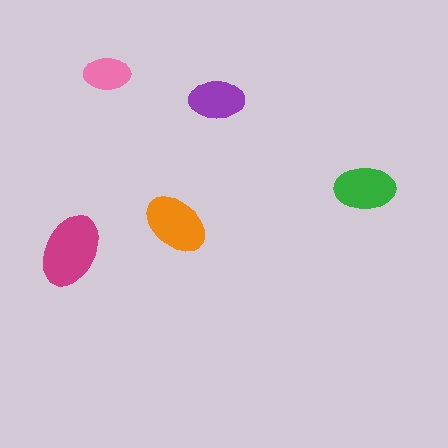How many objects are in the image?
There are 5 objects in the image.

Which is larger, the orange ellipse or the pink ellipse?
The orange one.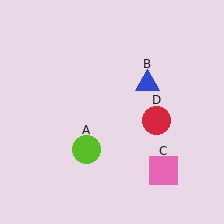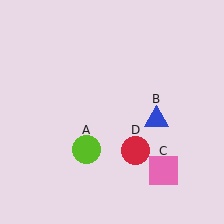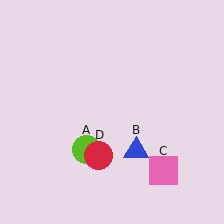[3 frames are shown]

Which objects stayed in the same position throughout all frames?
Lime circle (object A) and pink square (object C) remained stationary.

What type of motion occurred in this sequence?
The blue triangle (object B), red circle (object D) rotated clockwise around the center of the scene.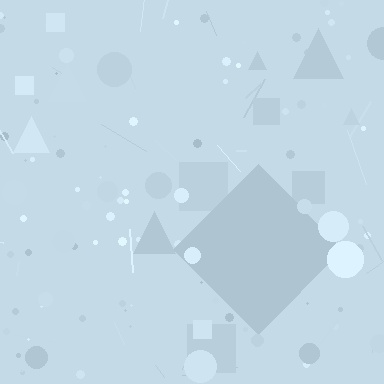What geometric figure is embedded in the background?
A diamond is embedded in the background.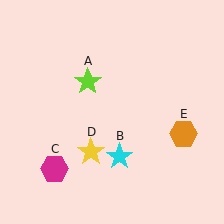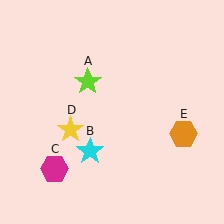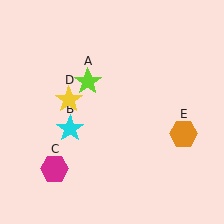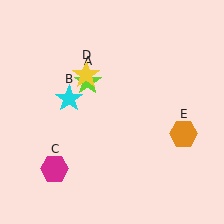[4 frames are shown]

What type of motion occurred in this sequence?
The cyan star (object B), yellow star (object D) rotated clockwise around the center of the scene.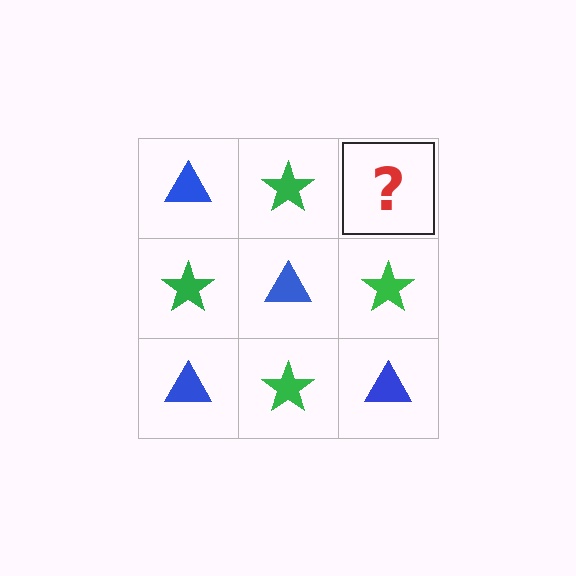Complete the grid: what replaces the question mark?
The question mark should be replaced with a blue triangle.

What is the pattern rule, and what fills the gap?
The rule is that it alternates blue triangle and green star in a checkerboard pattern. The gap should be filled with a blue triangle.